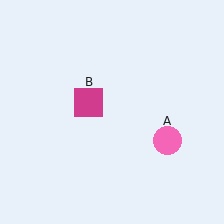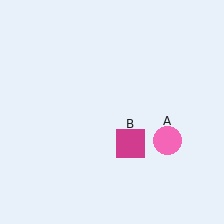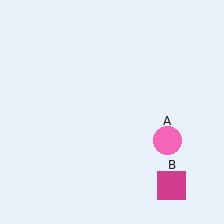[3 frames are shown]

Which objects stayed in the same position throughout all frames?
Pink circle (object A) remained stationary.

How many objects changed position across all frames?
1 object changed position: magenta square (object B).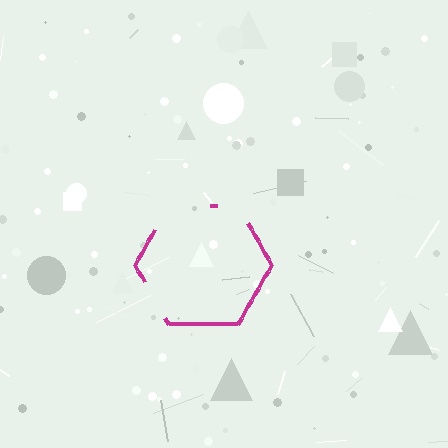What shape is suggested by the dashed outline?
The dashed outline suggests a hexagon.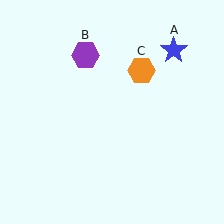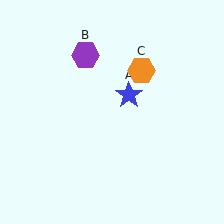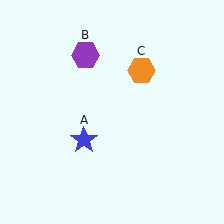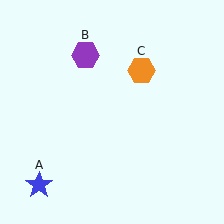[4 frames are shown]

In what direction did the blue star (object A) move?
The blue star (object A) moved down and to the left.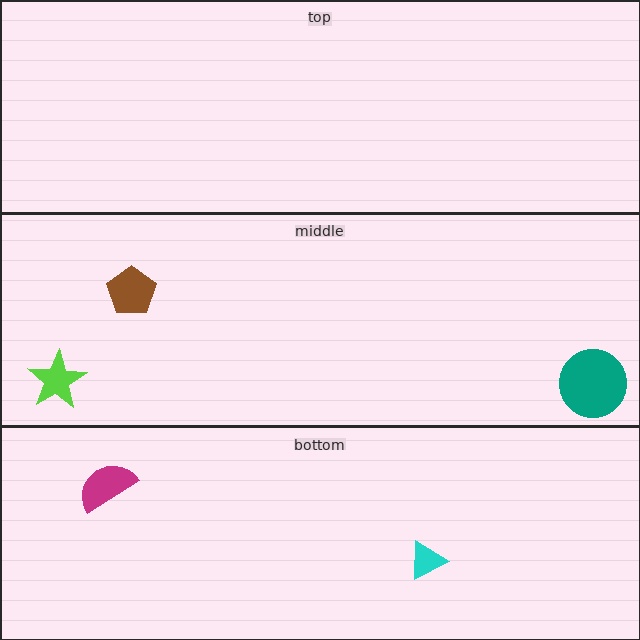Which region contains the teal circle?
The middle region.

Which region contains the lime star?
The middle region.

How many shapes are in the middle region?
3.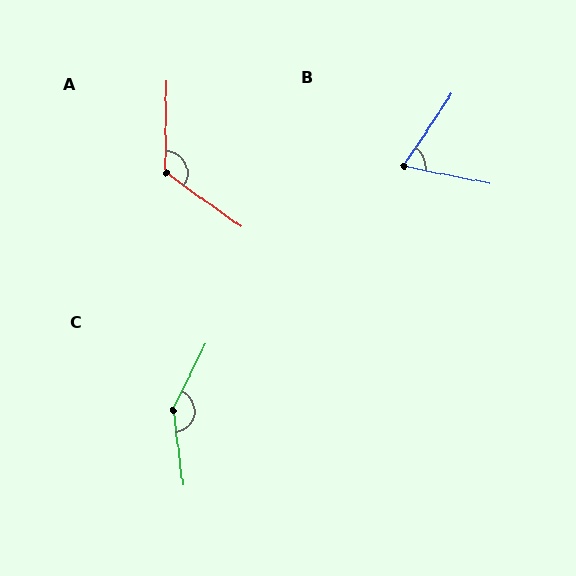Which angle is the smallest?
B, at approximately 68 degrees.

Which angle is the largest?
C, at approximately 147 degrees.